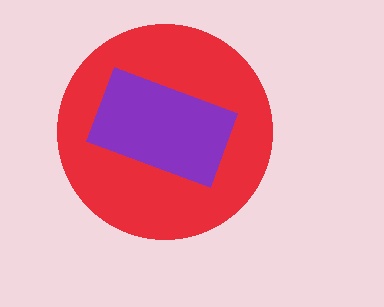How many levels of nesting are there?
2.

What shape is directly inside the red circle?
The purple rectangle.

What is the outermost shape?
The red circle.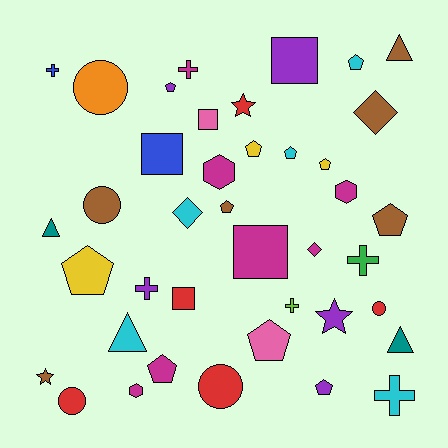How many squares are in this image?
There are 5 squares.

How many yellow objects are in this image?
There are 3 yellow objects.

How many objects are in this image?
There are 40 objects.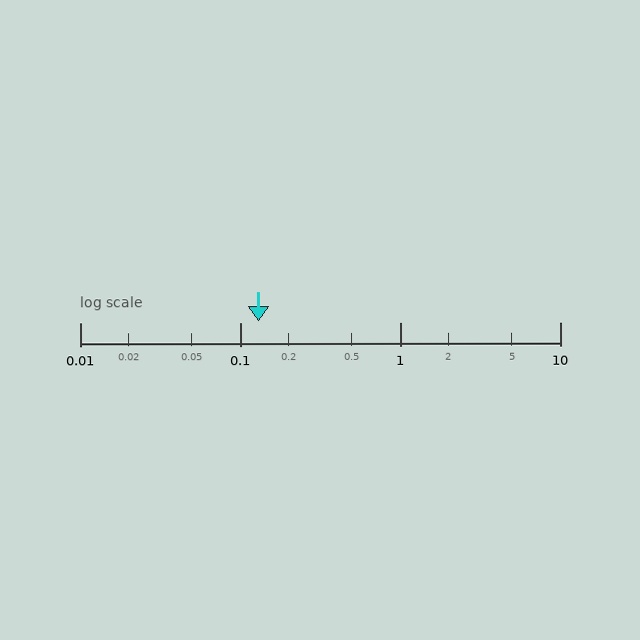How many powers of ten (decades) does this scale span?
The scale spans 3 decades, from 0.01 to 10.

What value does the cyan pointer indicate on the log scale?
The pointer indicates approximately 0.13.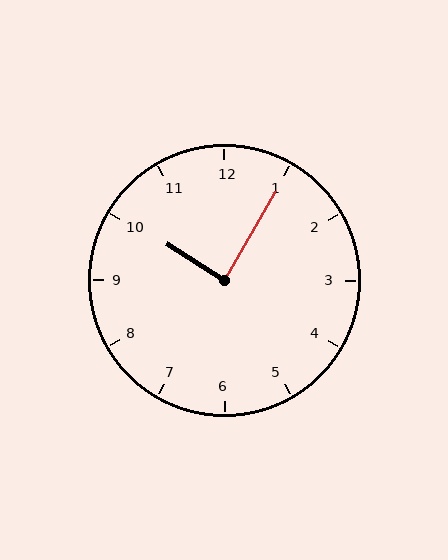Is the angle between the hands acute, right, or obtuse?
It is right.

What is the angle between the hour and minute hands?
Approximately 88 degrees.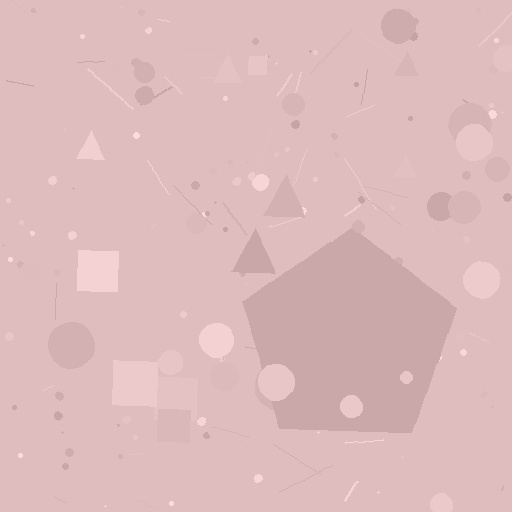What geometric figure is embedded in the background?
A pentagon is embedded in the background.